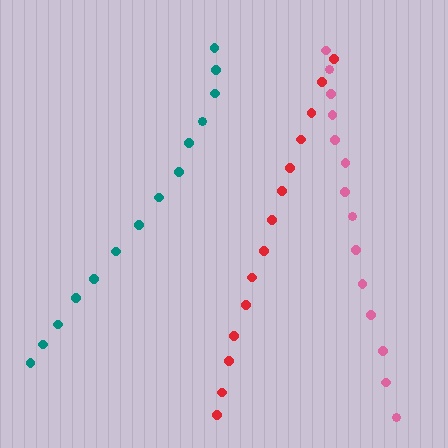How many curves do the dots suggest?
There are 3 distinct paths.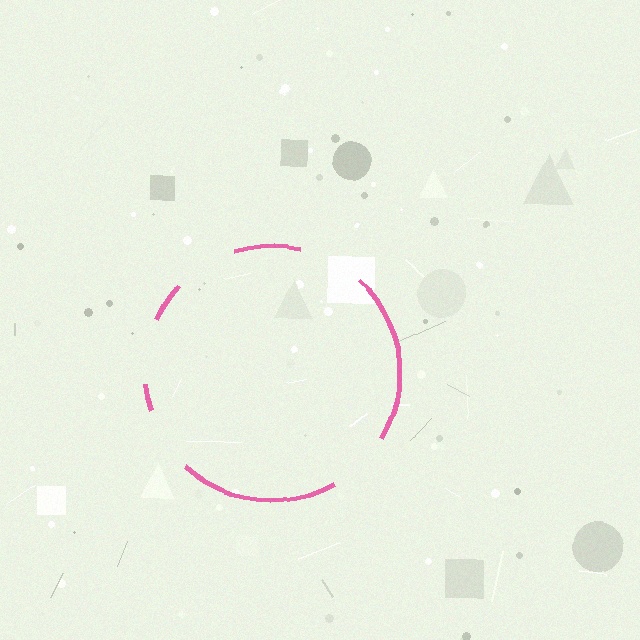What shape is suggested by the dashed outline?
The dashed outline suggests a circle.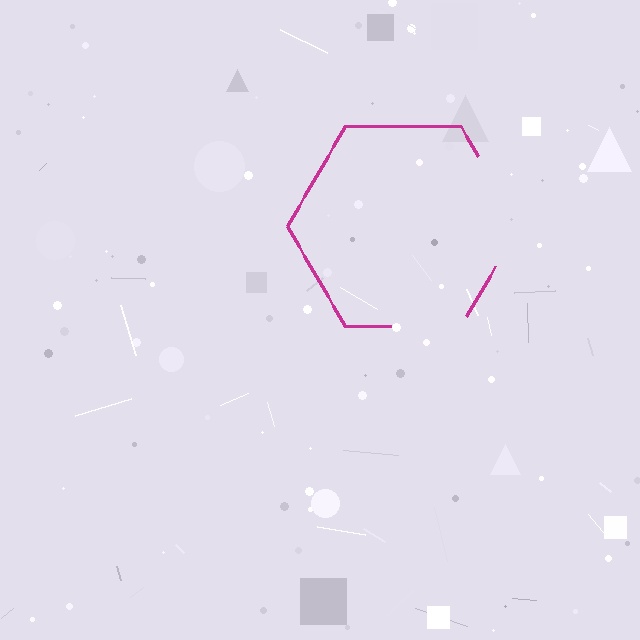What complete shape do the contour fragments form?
The contour fragments form a hexagon.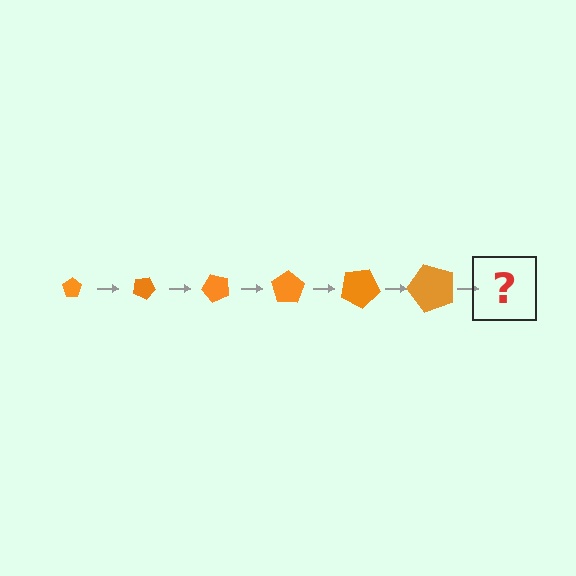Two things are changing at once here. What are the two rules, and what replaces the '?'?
The two rules are that the pentagon grows larger each step and it rotates 25 degrees each step. The '?' should be a pentagon, larger than the previous one and rotated 150 degrees from the start.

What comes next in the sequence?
The next element should be a pentagon, larger than the previous one and rotated 150 degrees from the start.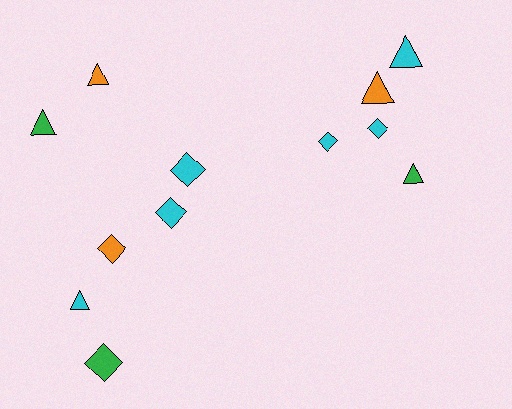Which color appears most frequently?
Cyan, with 6 objects.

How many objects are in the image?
There are 12 objects.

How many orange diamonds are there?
There is 1 orange diamond.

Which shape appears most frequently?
Diamond, with 6 objects.